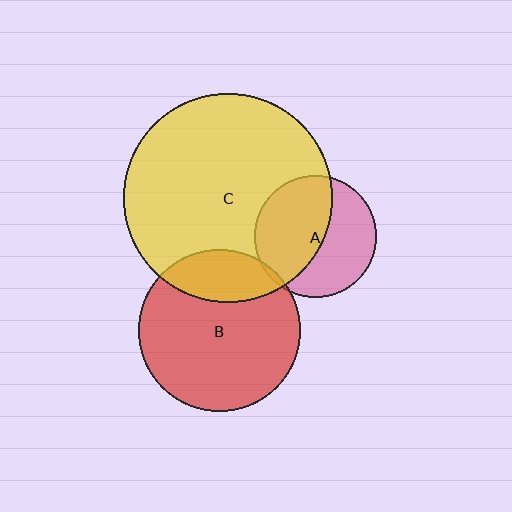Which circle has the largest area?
Circle C (yellow).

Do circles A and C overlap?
Yes.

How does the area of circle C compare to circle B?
Approximately 1.7 times.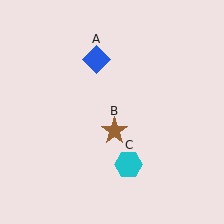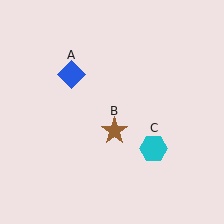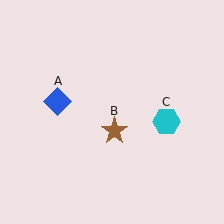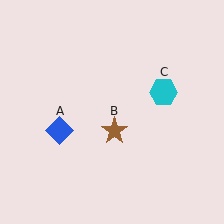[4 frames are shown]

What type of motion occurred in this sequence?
The blue diamond (object A), cyan hexagon (object C) rotated counterclockwise around the center of the scene.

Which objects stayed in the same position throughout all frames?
Brown star (object B) remained stationary.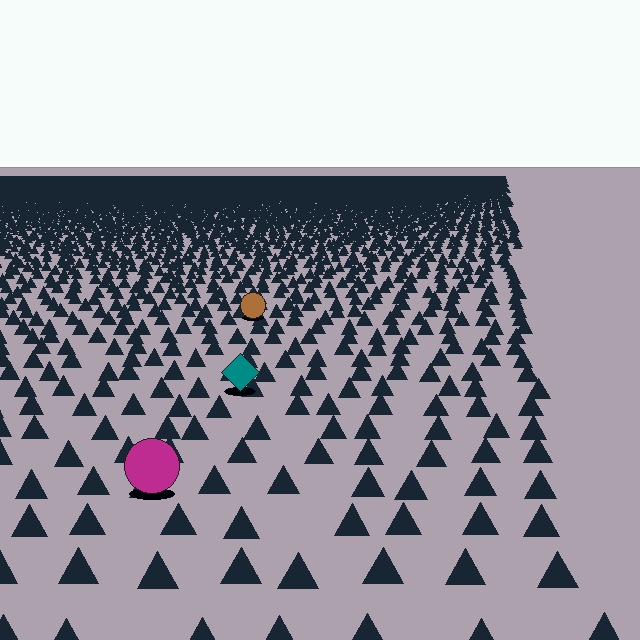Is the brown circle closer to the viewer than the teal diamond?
No. The teal diamond is closer — you can tell from the texture gradient: the ground texture is coarser near it.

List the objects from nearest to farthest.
From nearest to farthest: the magenta circle, the teal diamond, the brown circle.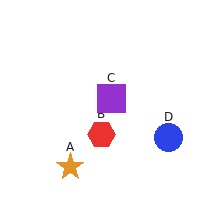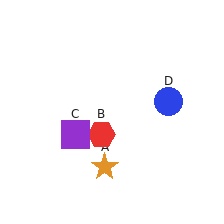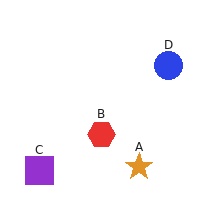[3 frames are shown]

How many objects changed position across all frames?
3 objects changed position: orange star (object A), purple square (object C), blue circle (object D).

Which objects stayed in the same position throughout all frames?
Red hexagon (object B) remained stationary.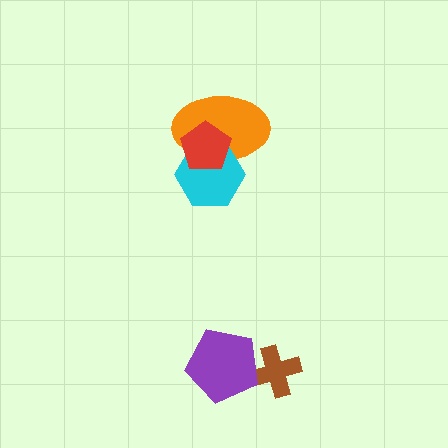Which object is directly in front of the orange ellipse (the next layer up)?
The cyan hexagon is directly in front of the orange ellipse.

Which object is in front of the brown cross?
The purple pentagon is in front of the brown cross.